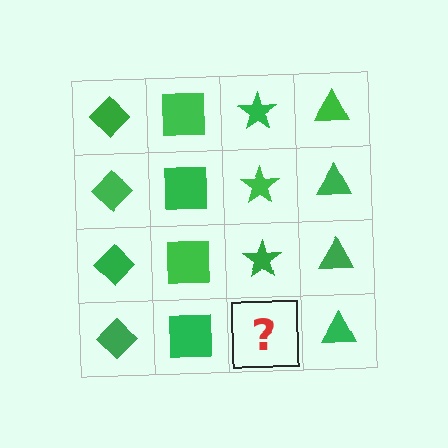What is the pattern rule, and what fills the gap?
The rule is that each column has a consistent shape. The gap should be filled with a green star.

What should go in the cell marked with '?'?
The missing cell should contain a green star.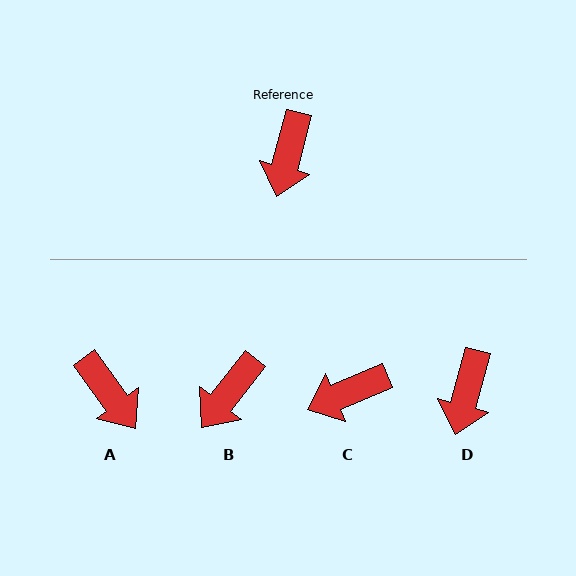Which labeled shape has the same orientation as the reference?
D.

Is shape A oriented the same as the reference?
No, it is off by about 51 degrees.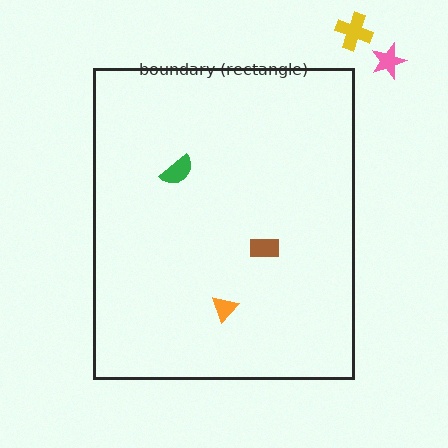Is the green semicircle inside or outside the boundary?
Inside.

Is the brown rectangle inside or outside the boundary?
Inside.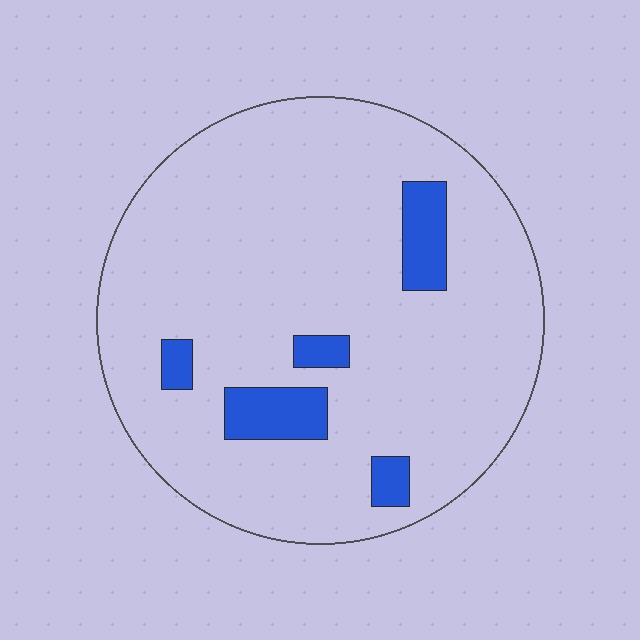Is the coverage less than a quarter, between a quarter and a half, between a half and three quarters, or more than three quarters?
Less than a quarter.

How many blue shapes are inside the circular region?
5.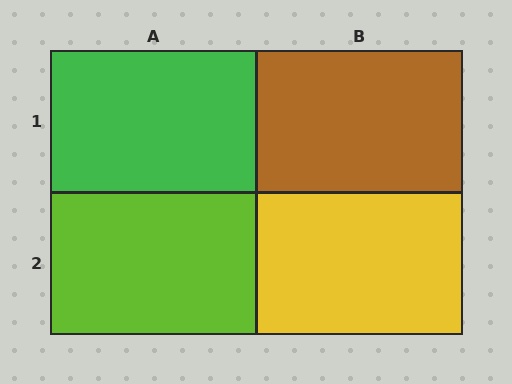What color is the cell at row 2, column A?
Lime.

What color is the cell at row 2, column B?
Yellow.